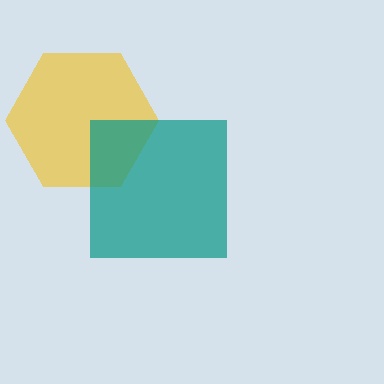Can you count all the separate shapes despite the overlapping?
Yes, there are 2 separate shapes.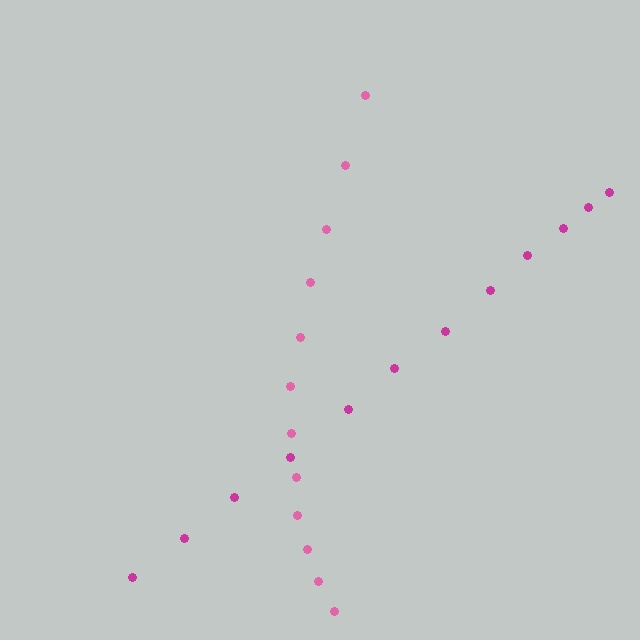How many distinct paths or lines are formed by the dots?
There are 2 distinct paths.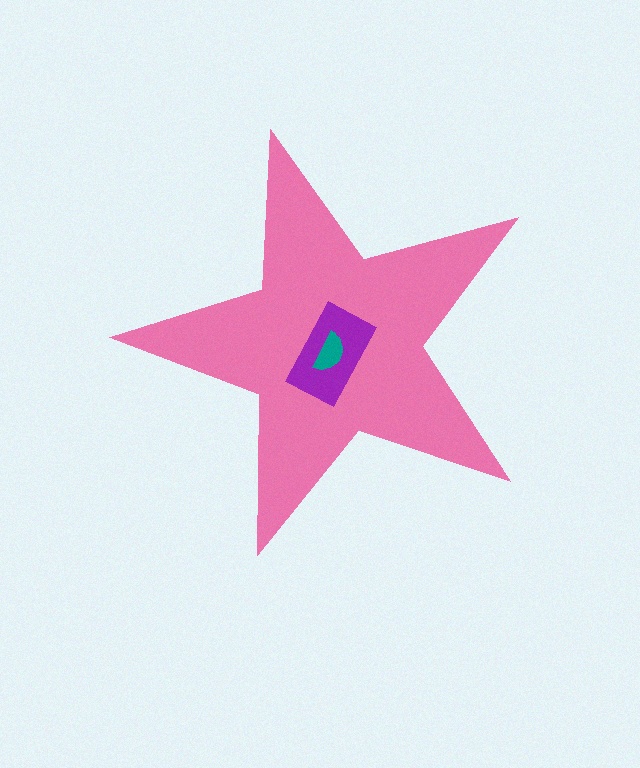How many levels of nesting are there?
3.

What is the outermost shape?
The pink star.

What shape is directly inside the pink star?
The purple rectangle.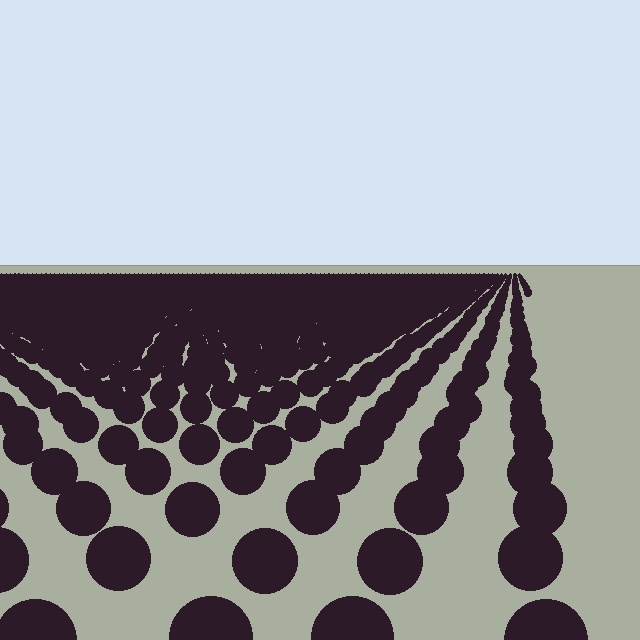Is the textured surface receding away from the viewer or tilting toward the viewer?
The surface is receding away from the viewer. Texture elements get smaller and denser toward the top.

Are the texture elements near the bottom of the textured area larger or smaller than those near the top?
Larger. Near the bottom, elements are closer to the viewer and appear at a bigger on-screen size.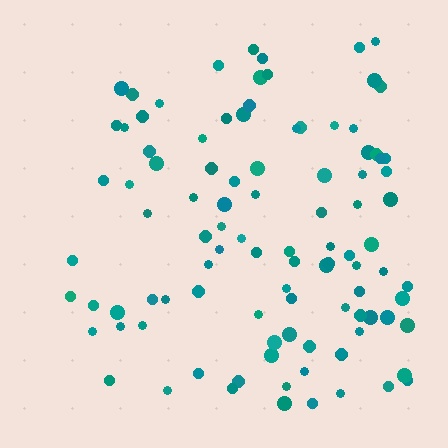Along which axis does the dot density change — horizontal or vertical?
Horizontal.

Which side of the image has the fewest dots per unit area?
The left.